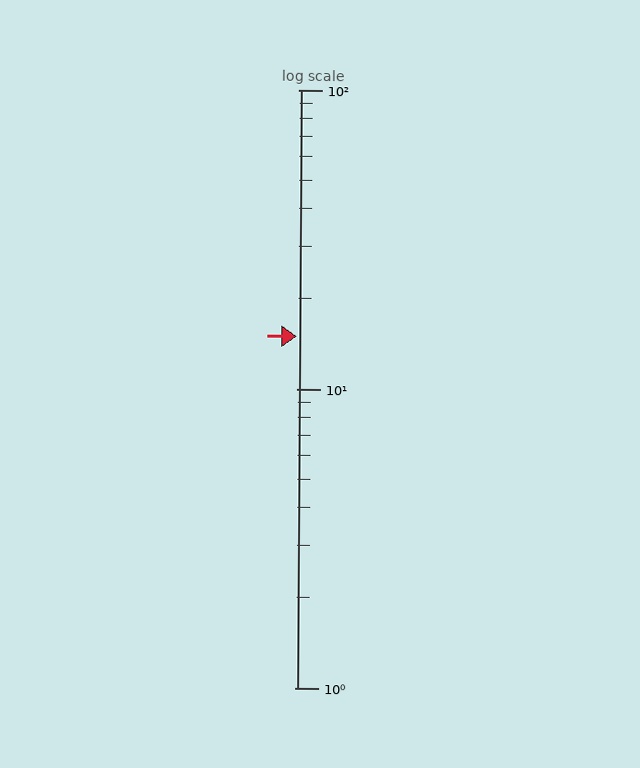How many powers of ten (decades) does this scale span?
The scale spans 2 decades, from 1 to 100.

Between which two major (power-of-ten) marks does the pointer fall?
The pointer is between 10 and 100.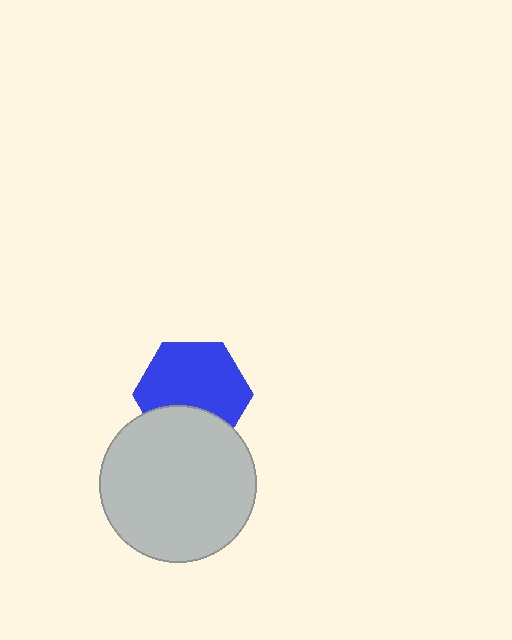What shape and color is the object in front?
The object in front is a light gray circle.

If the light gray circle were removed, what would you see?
You would see the complete blue hexagon.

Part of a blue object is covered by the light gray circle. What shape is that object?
It is a hexagon.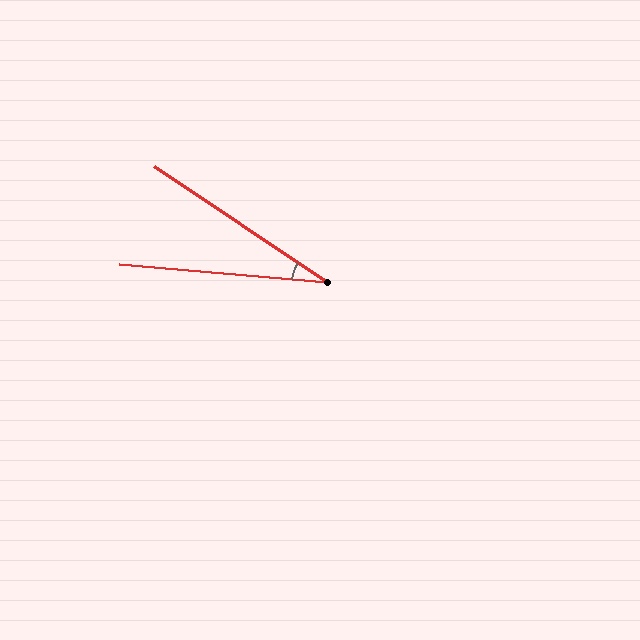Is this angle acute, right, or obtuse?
It is acute.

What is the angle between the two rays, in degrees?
Approximately 29 degrees.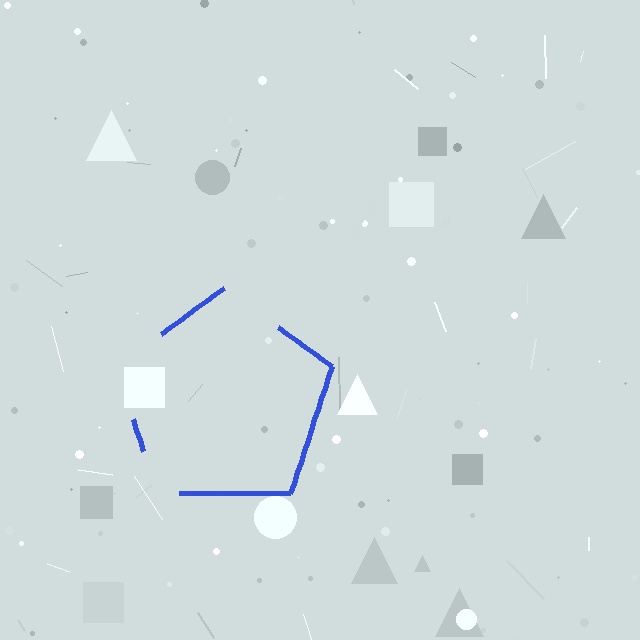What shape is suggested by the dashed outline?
The dashed outline suggests a pentagon.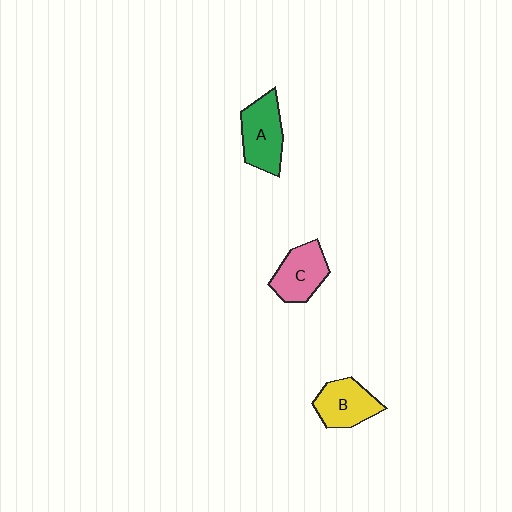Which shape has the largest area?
Shape A (green).